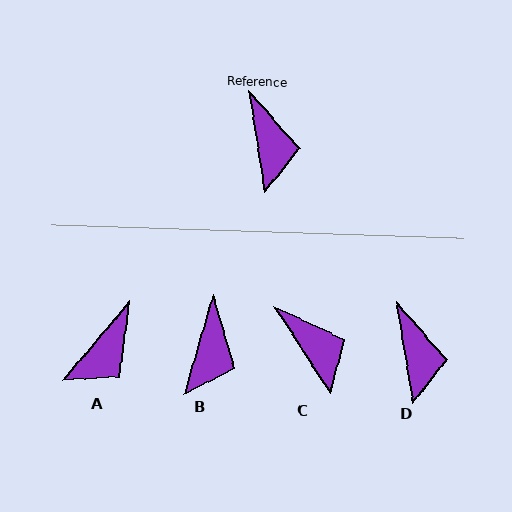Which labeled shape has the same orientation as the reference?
D.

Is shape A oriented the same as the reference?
No, it is off by about 49 degrees.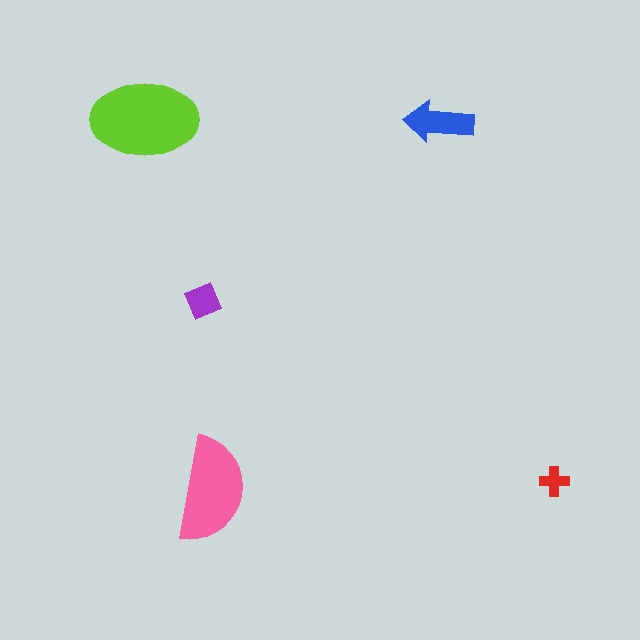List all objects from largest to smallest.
The lime ellipse, the pink semicircle, the blue arrow, the purple diamond, the red cross.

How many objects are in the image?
There are 5 objects in the image.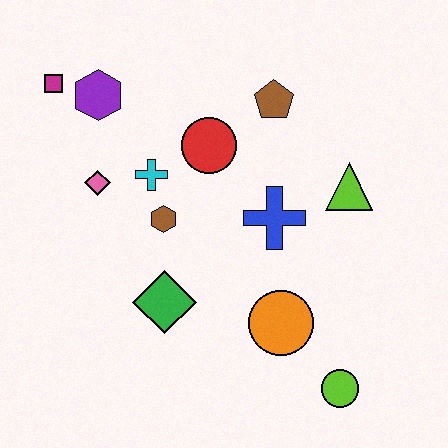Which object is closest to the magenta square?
The purple hexagon is closest to the magenta square.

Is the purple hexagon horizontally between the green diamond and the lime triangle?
No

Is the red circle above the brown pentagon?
No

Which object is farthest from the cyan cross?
The lime circle is farthest from the cyan cross.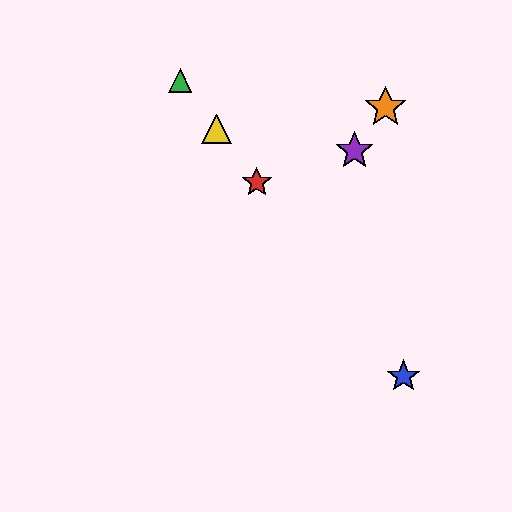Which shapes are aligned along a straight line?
The red star, the blue star, the green triangle, the yellow triangle are aligned along a straight line.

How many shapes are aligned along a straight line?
4 shapes (the red star, the blue star, the green triangle, the yellow triangle) are aligned along a straight line.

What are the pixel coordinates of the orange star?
The orange star is at (385, 107).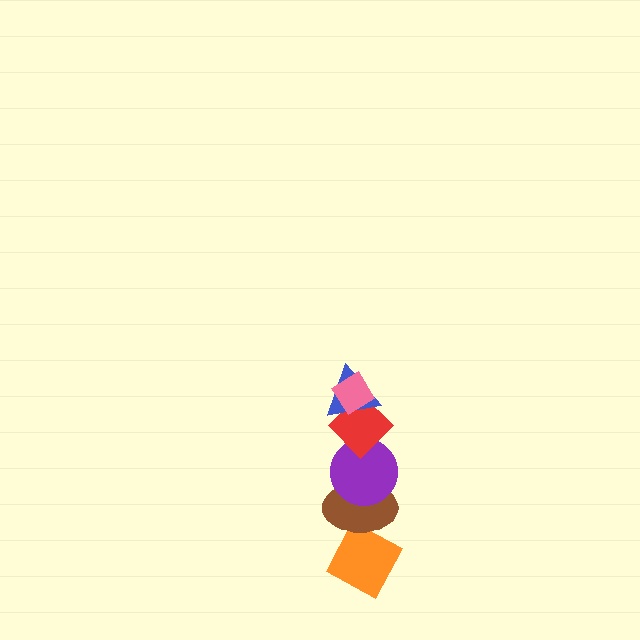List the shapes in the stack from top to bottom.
From top to bottom: the pink diamond, the blue triangle, the red diamond, the purple circle, the brown ellipse, the orange diamond.